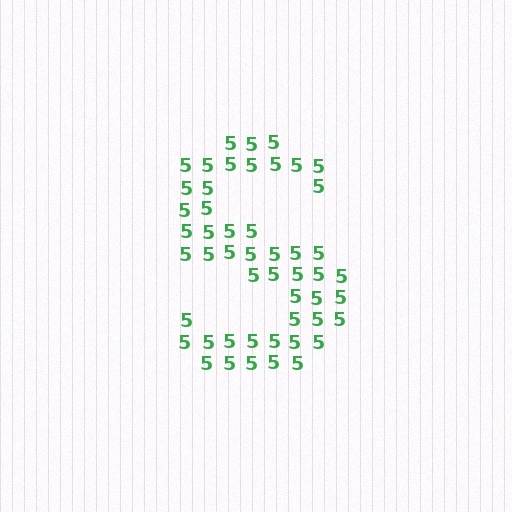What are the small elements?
The small elements are digit 5's.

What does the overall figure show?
The overall figure shows the letter S.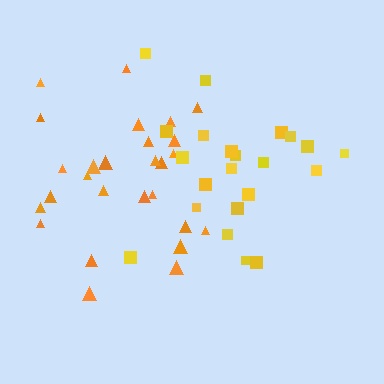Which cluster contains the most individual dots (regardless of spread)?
Orange (27).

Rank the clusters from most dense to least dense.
orange, yellow.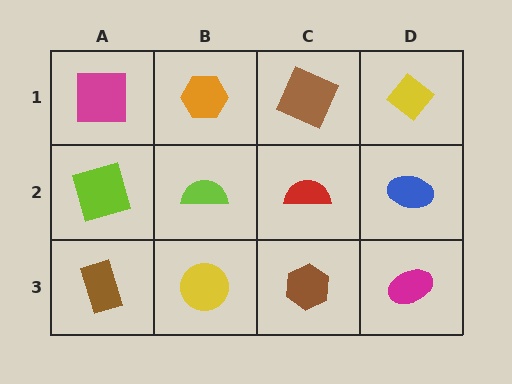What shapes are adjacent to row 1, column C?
A red semicircle (row 2, column C), an orange hexagon (row 1, column B), a yellow diamond (row 1, column D).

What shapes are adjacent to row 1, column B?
A lime semicircle (row 2, column B), a magenta square (row 1, column A), a brown square (row 1, column C).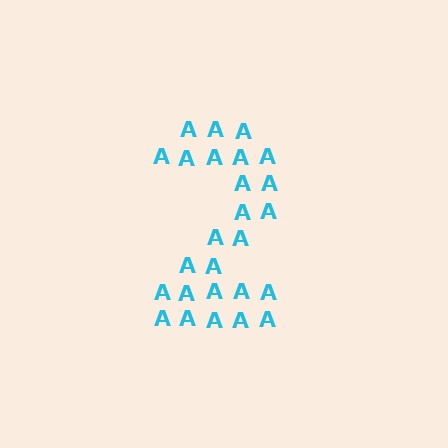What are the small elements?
The small elements are letter A's.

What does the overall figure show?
The overall figure shows the digit 2.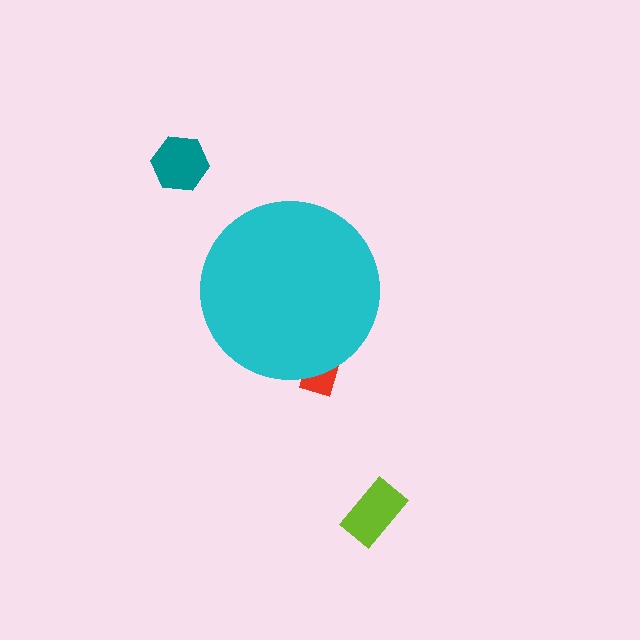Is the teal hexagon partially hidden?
No, the teal hexagon is fully visible.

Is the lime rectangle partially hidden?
No, the lime rectangle is fully visible.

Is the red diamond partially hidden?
Yes, the red diamond is partially hidden behind the cyan circle.